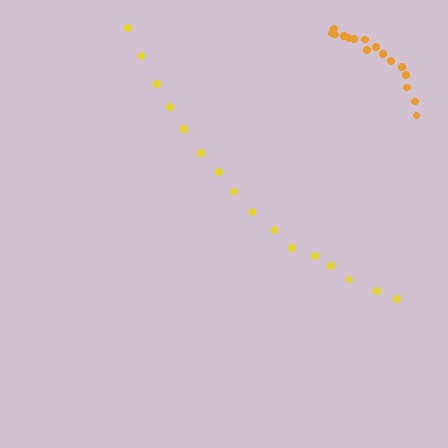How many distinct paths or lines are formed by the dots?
There are 2 distinct paths.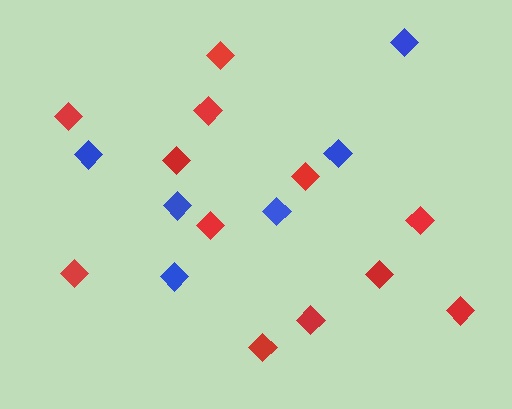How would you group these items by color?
There are 2 groups: one group of blue diamonds (6) and one group of red diamonds (12).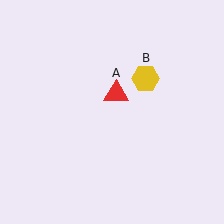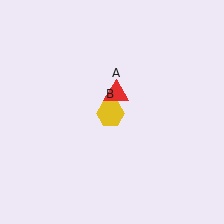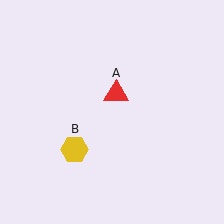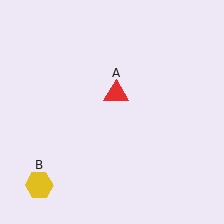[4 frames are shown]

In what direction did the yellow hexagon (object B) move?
The yellow hexagon (object B) moved down and to the left.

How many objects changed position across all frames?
1 object changed position: yellow hexagon (object B).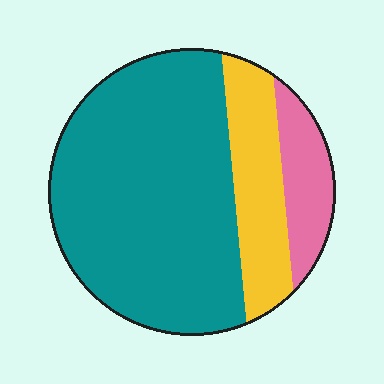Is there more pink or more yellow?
Yellow.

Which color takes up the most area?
Teal, at roughly 70%.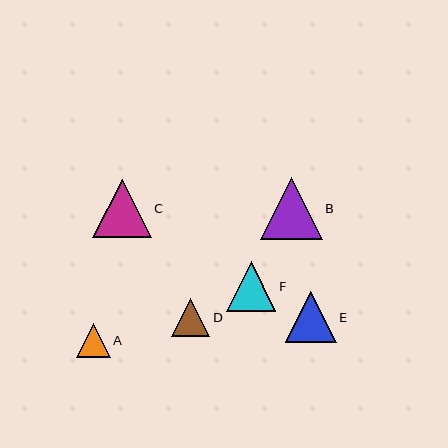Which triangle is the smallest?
Triangle A is the smallest with a size of approximately 33 pixels.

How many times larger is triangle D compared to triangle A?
Triangle D is approximately 1.1 times the size of triangle A.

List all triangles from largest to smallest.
From largest to smallest: B, C, E, F, D, A.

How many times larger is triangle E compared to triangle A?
Triangle E is approximately 1.5 times the size of triangle A.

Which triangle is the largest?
Triangle B is the largest with a size of approximately 62 pixels.